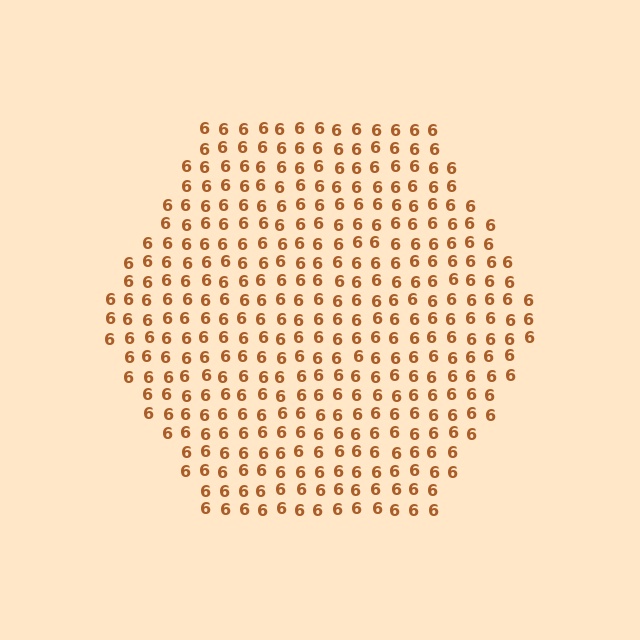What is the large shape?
The large shape is a hexagon.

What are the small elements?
The small elements are digit 6's.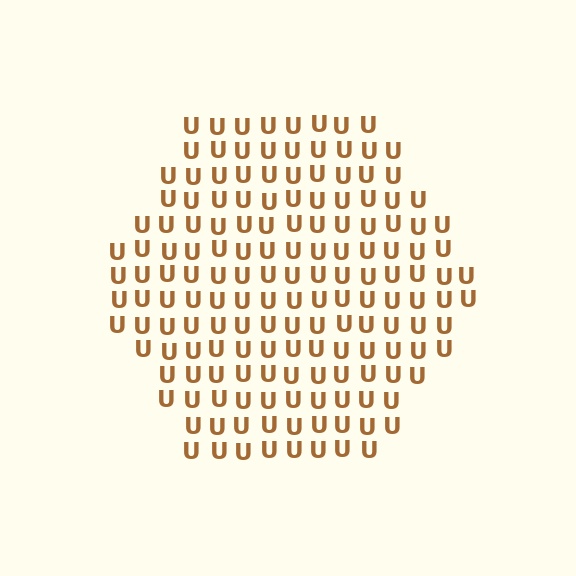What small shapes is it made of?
It is made of small letter U's.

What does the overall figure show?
The overall figure shows a hexagon.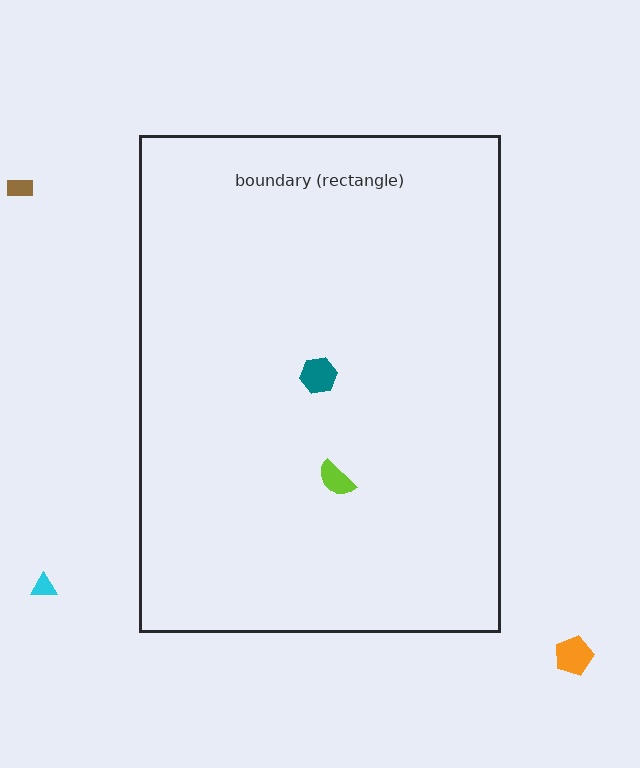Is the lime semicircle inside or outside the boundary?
Inside.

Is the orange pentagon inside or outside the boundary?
Outside.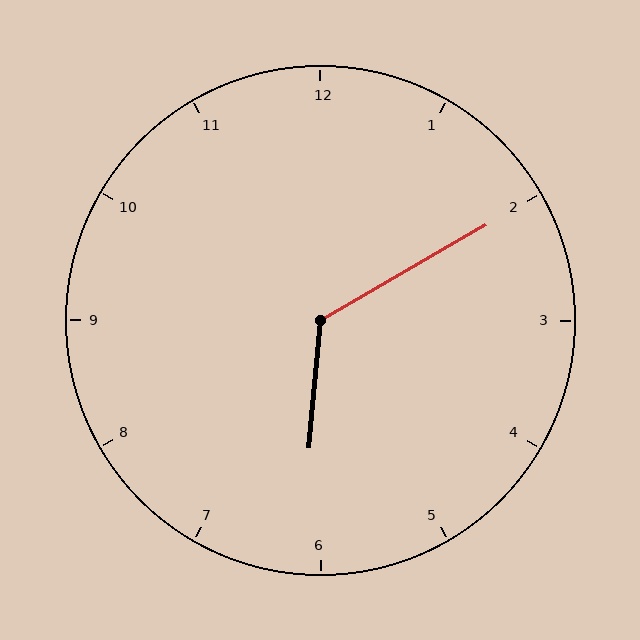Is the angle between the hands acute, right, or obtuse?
It is obtuse.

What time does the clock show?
6:10.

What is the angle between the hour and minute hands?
Approximately 125 degrees.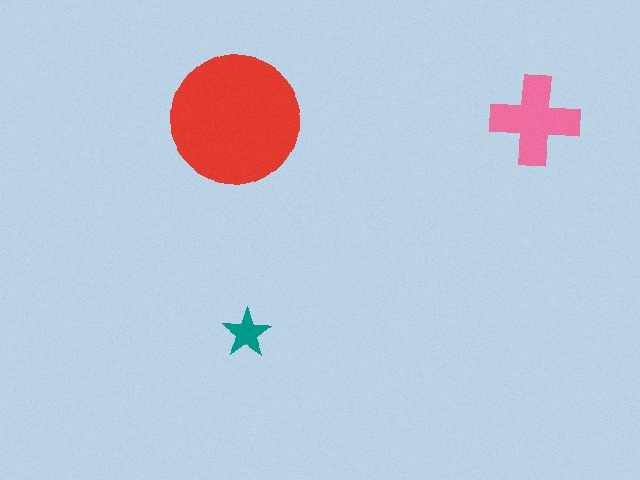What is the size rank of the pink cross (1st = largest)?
2nd.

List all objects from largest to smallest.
The red circle, the pink cross, the teal star.